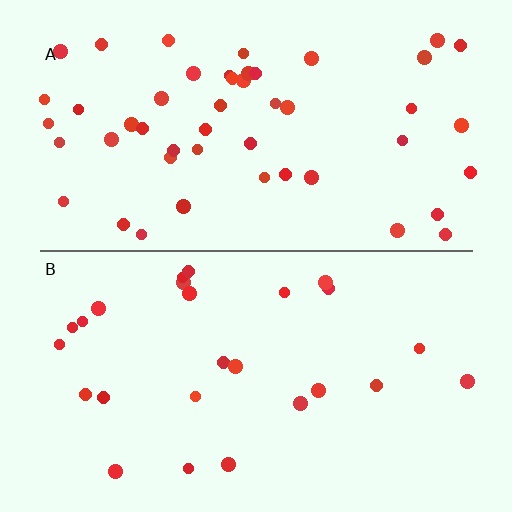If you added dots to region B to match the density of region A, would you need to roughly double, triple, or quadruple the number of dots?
Approximately double.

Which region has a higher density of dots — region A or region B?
A (the top).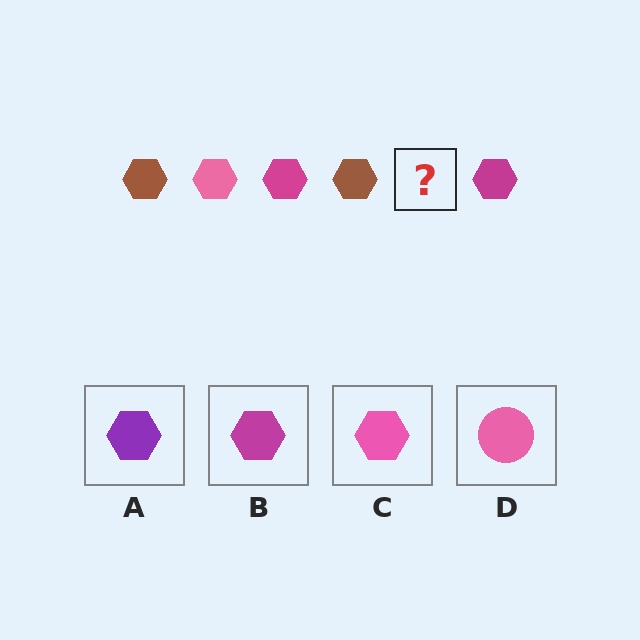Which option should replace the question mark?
Option C.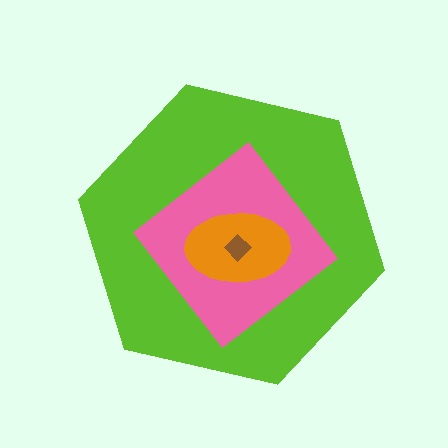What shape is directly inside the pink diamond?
The orange ellipse.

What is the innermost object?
The brown diamond.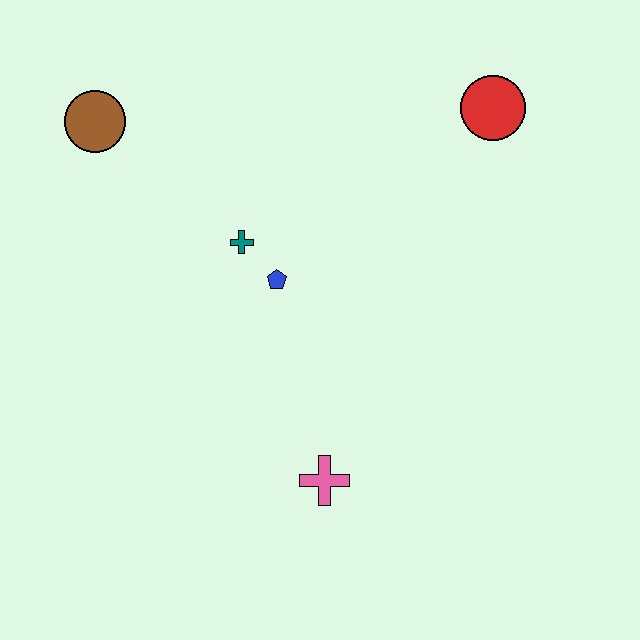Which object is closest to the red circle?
The blue pentagon is closest to the red circle.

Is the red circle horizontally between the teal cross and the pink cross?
No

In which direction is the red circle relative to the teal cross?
The red circle is to the right of the teal cross.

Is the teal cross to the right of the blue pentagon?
No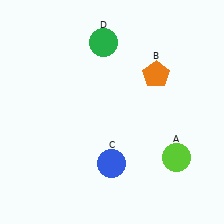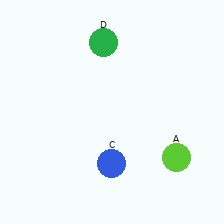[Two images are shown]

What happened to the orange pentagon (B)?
The orange pentagon (B) was removed in Image 2. It was in the top-right area of Image 1.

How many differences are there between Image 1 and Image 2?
There is 1 difference between the two images.